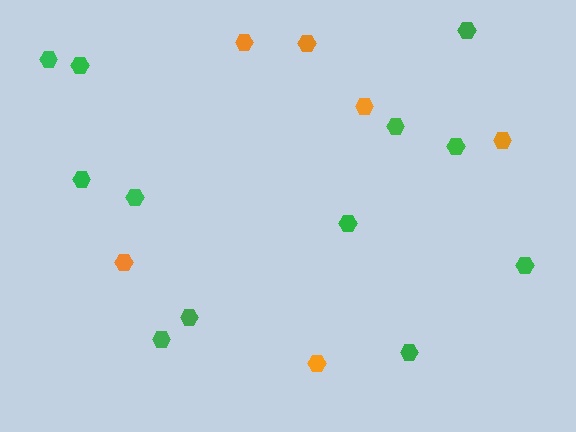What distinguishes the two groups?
There are 2 groups: one group of green hexagons (12) and one group of orange hexagons (6).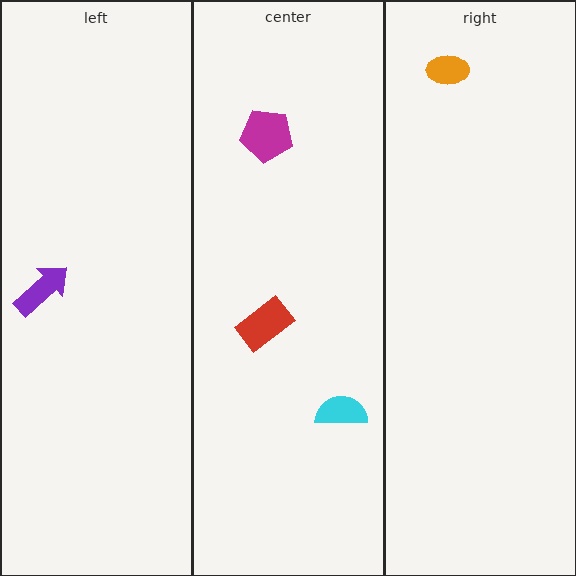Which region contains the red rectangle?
The center region.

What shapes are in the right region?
The orange ellipse.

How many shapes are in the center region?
3.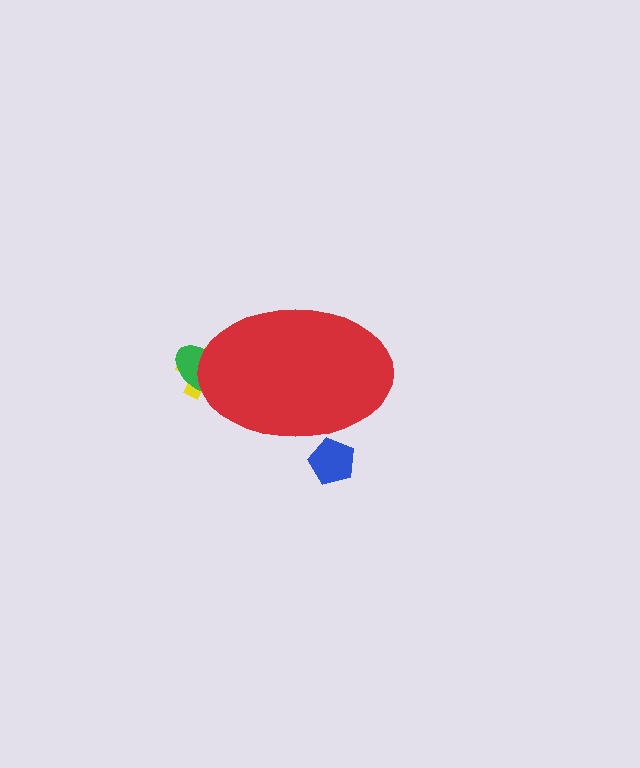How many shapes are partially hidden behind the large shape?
3 shapes are partially hidden.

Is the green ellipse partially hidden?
Yes, the green ellipse is partially hidden behind the red ellipse.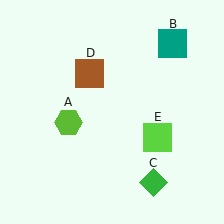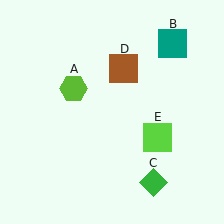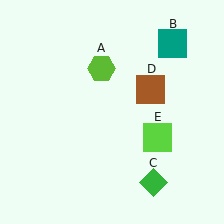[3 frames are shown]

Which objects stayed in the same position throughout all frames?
Teal square (object B) and green diamond (object C) and lime square (object E) remained stationary.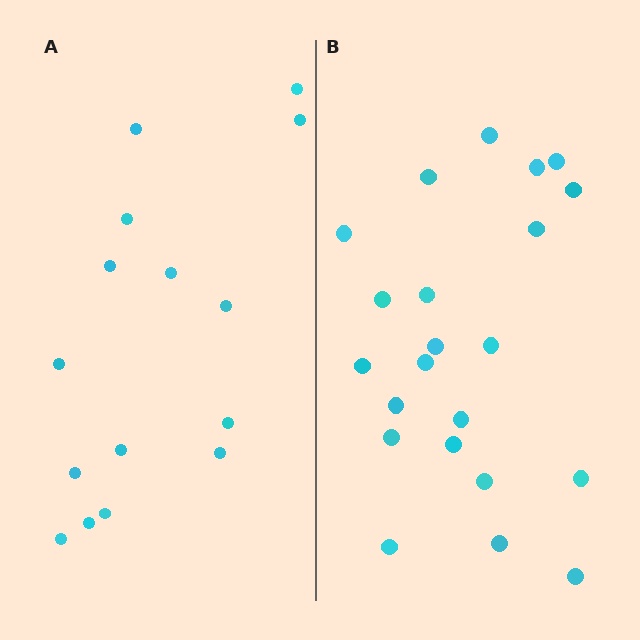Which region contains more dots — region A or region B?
Region B (the right region) has more dots.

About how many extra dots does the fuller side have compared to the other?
Region B has roughly 8 or so more dots than region A.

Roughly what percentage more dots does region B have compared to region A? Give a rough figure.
About 45% more.